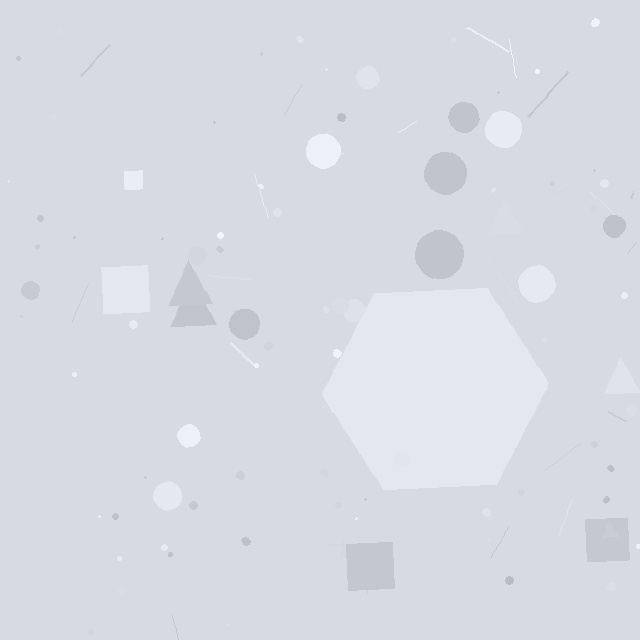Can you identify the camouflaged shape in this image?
The camouflaged shape is a hexagon.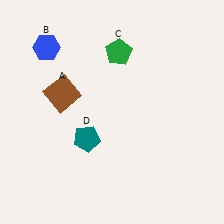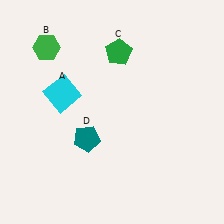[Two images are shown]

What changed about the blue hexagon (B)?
In Image 1, B is blue. In Image 2, it changed to green.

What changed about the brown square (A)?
In Image 1, A is brown. In Image 2, it changed to cyan.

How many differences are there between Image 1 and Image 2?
There are 2 differences between the two images.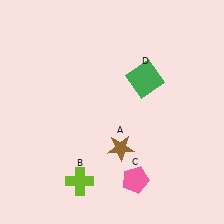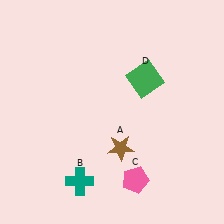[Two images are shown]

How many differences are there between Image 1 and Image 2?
There is 1 difference between the two images.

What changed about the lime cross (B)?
In Image 1, B is lime. In Image 2, it changed to teal.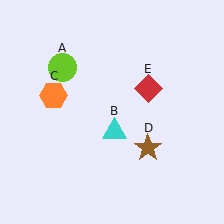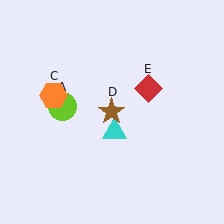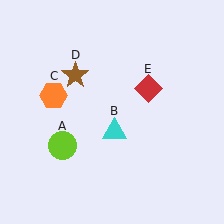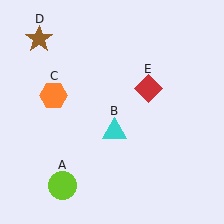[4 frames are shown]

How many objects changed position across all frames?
2 objects changed position: lime circle (object A), brown star (object D).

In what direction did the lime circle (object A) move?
The lime circle (object A) moved down.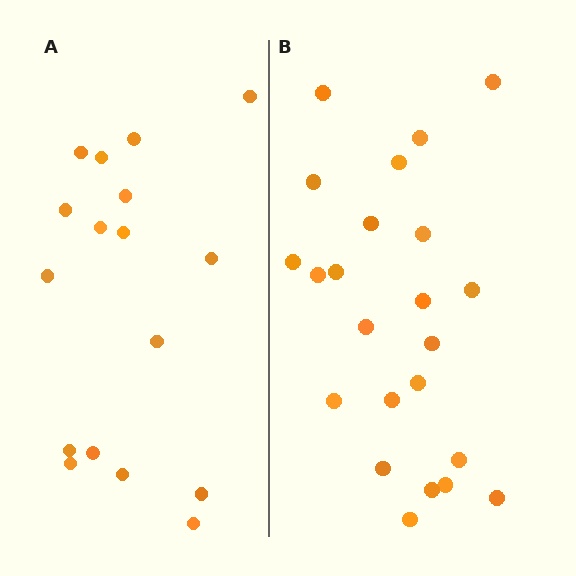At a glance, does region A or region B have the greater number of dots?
Region B (the right region) has more dots.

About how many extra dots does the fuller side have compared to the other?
Region B has about 6 more dots than region A.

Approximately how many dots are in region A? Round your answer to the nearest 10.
About 20 dots. (The exact count is 17, which rounds to 20.)